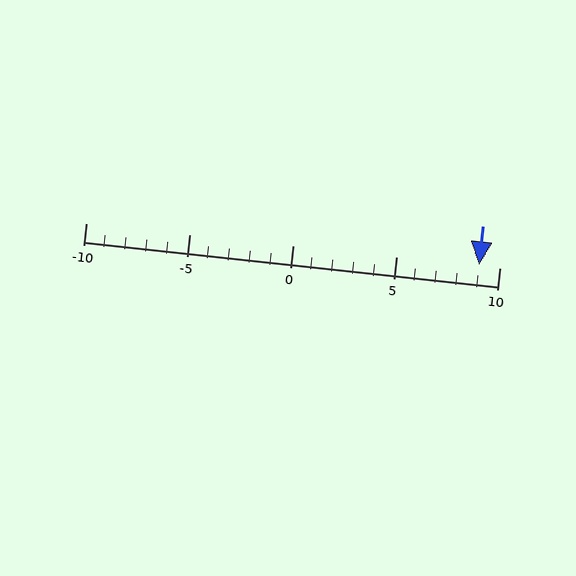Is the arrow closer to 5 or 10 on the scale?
The arrow is closer to 10.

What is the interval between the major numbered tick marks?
The major tick marks are spaced 5 units apart.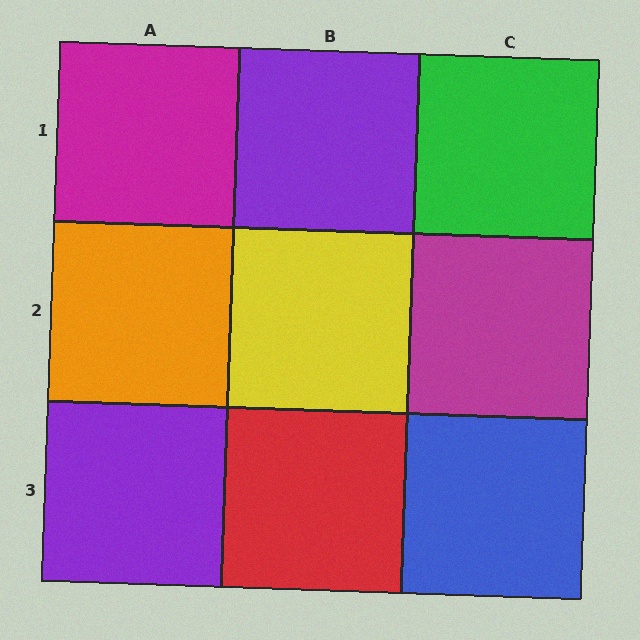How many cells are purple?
2 cells are purple.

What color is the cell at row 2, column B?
Yellow.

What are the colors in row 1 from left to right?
Magenta, purple, green.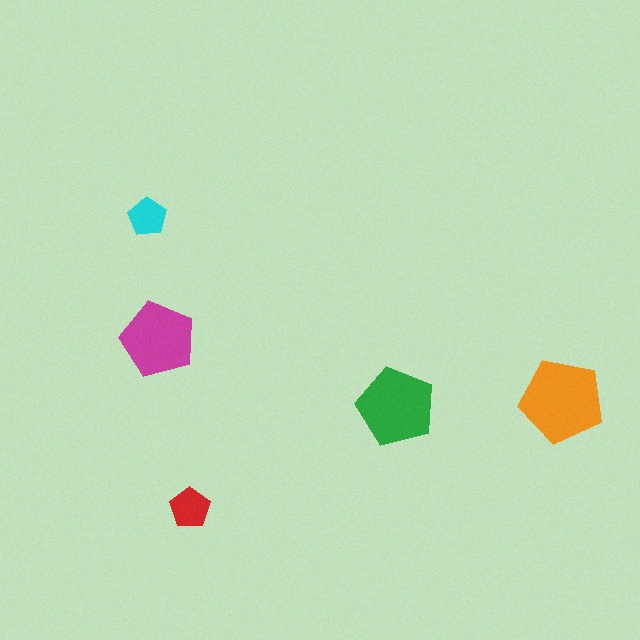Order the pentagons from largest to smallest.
the orange one, the green one, the magenta one, the red one, the cyan one.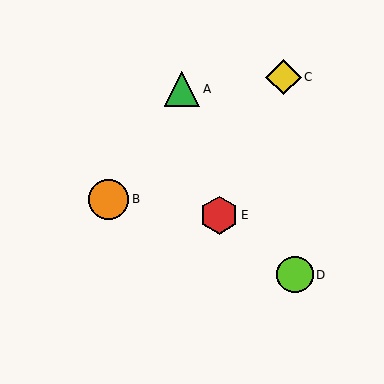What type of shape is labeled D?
Shape D is a lime circle.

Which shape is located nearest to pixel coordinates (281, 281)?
The lime circle (labeled D) at (295, 275) is nearest to that location.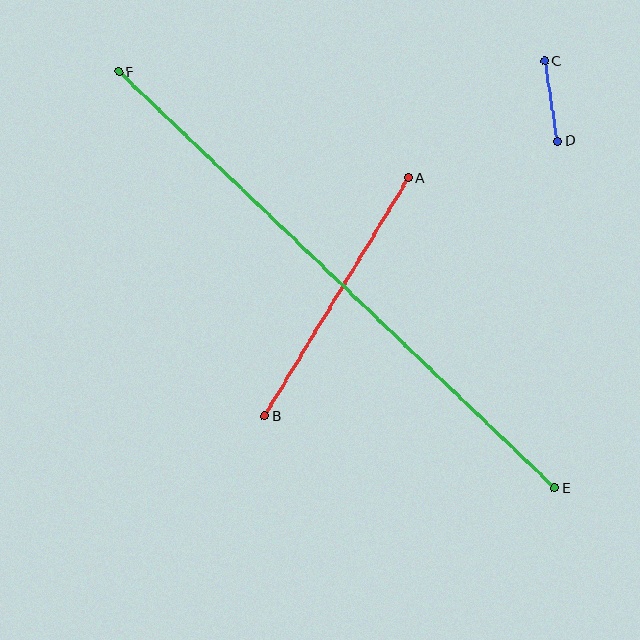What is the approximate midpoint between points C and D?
The midpoint is at approximately (551, 101) pixels.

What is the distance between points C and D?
The distance is approximately 81 pixels.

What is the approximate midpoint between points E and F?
The midpoint is at approximately (337, 280) pixels.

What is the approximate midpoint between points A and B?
The midpoint is at approximately (336, 297) pixels.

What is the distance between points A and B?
The distance is approximately 278 pixels.